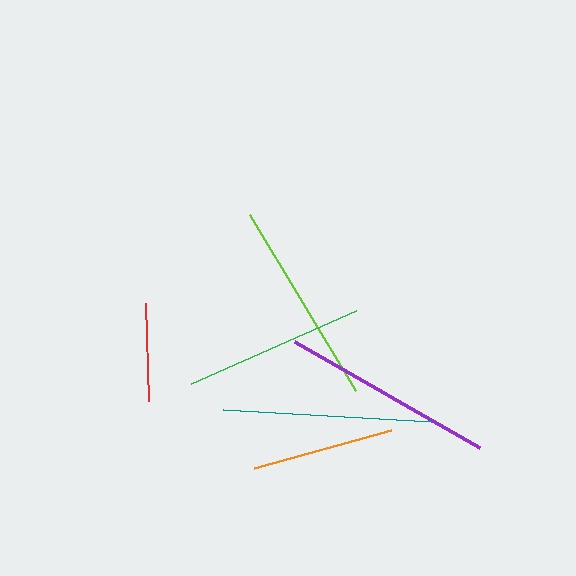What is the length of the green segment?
The green segment is approximately 181 pixels long.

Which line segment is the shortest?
The red line is the shortest at approximately 99 pixels.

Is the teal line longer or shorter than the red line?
The teal line is longer than the red line.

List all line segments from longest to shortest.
From longest to shortest: purple, teal, lime, green, orange, red.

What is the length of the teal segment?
The teal segment is approximately 209 pixels long.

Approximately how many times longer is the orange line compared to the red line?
The orange line is approximately 1.4 times the length of the red line.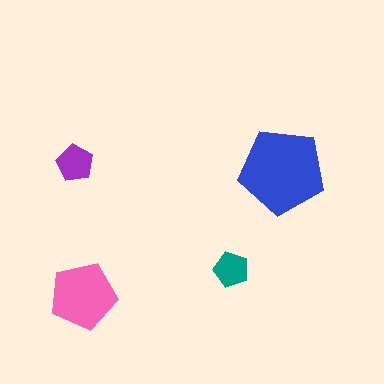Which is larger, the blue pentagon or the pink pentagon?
The blue one.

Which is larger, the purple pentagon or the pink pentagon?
The pink one.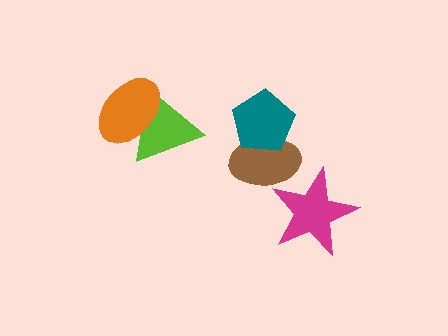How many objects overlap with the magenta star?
1 object overlaps with the magenta star.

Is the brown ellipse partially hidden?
Yes, it is partially covered by another shape.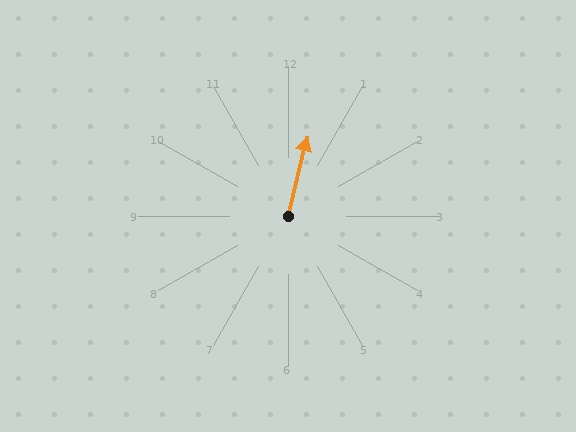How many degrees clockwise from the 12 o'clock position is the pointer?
Approximately 13 degrees.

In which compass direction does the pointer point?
North.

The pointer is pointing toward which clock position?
Roughly 12 o'clock.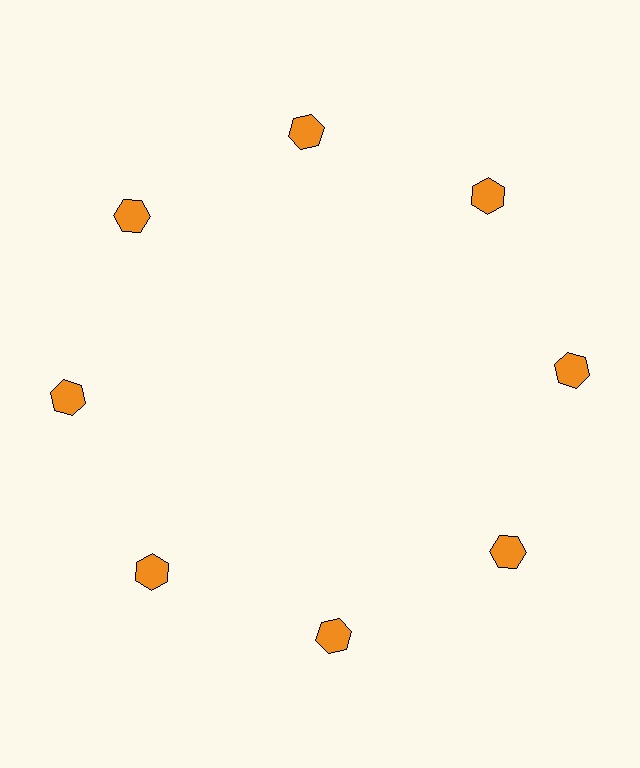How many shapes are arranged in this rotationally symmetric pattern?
There are 8 shapes, arranged in 8 groups of 1.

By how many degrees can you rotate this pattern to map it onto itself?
The pattern maps onto itself every 45 degrees of rotation.